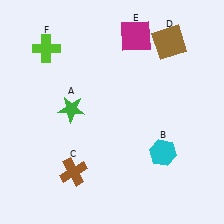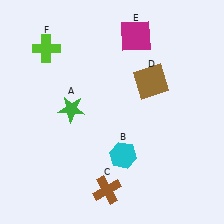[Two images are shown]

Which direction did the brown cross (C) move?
The brown cross (C) moved right.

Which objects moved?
The objects that moved are: the cyan hexagon (B), the brown cross (C), the brown square (D).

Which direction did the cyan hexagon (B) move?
The cyan hexagon (B) moved left.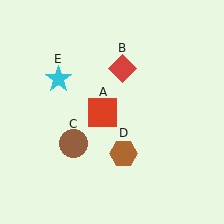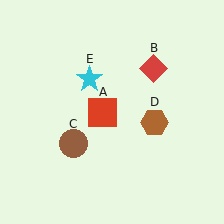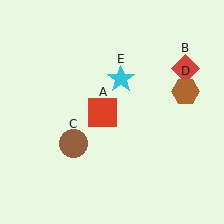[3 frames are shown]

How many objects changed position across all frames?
3 objects changed position: red diamond (object B), brown hexagon (object D), cyan star (object E).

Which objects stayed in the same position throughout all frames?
Red square (object A) and brown circle (object C) remained stationary.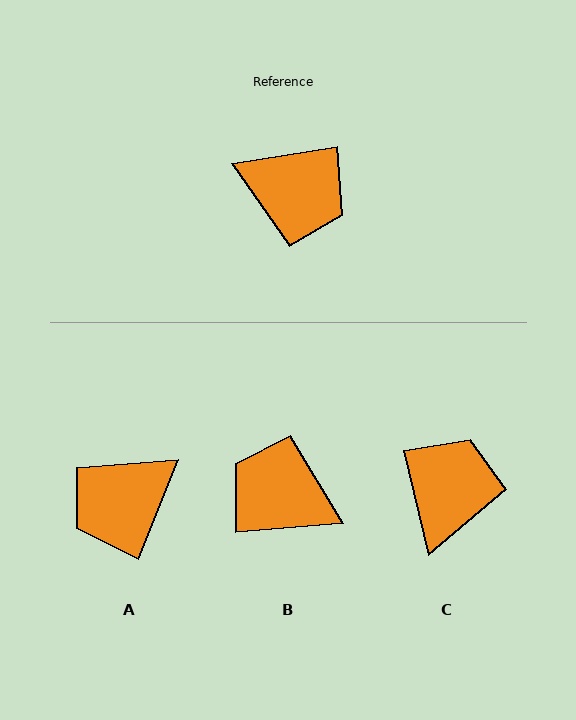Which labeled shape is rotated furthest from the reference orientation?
B, about 176 degrees away.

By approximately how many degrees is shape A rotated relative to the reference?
Approximately 121 degrees clockwise.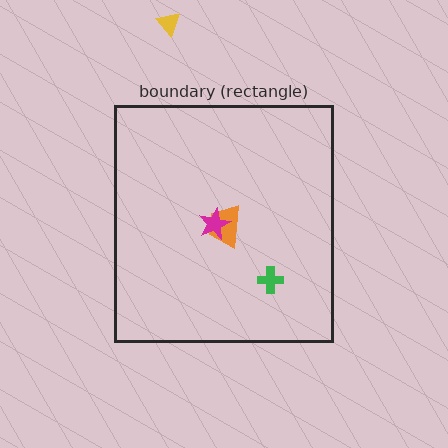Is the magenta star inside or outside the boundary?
Inside.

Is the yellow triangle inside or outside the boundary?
Outside.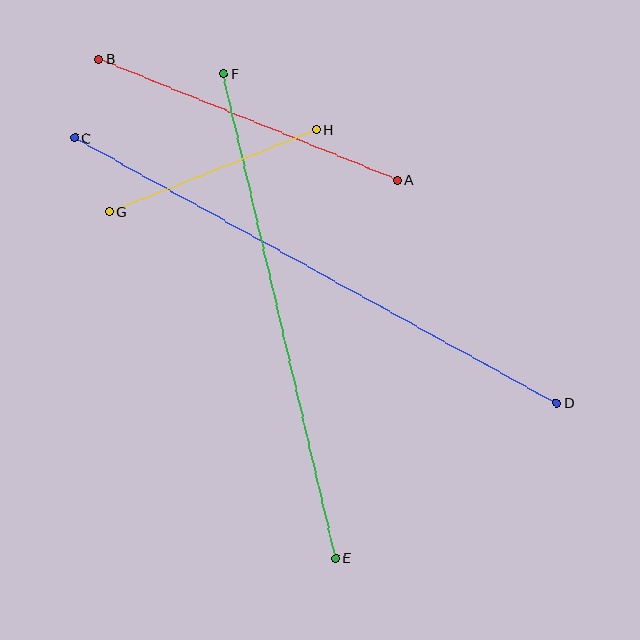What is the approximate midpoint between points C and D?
The midpoint is at approximately (316, 270) pixels.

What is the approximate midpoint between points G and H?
The midpoint is at approximately (212, 170) pixels.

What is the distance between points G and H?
The distance is approximately 223 pixels.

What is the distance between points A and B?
The distance is approximately 322 pixels.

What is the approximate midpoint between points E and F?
The midpoint is at approximately (280, 316) pixels.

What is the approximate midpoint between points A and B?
The midpoint is at approximately (248, 120) pixels.